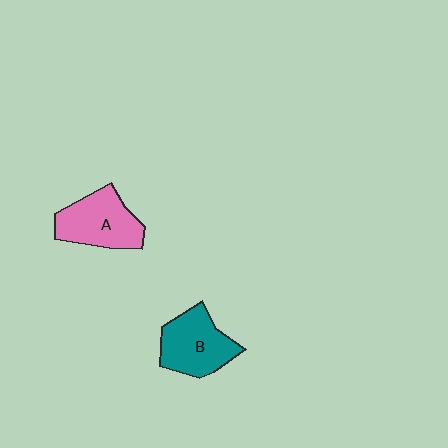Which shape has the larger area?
Shape A (pink).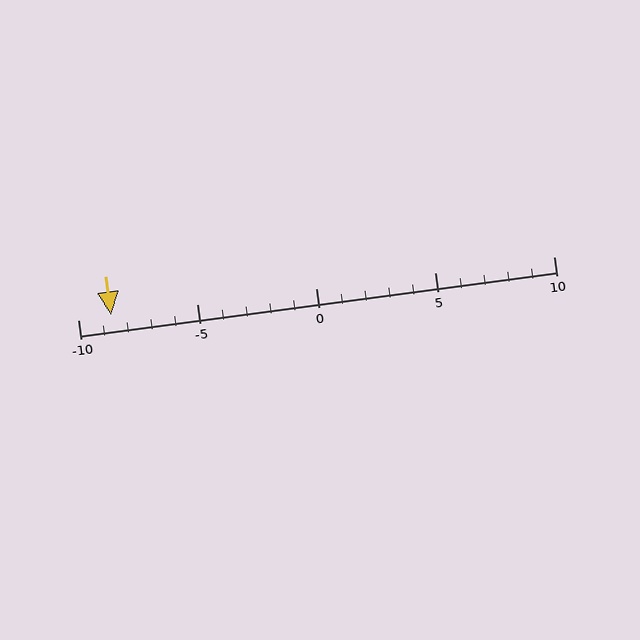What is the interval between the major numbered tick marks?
The major tick marks are spaced 5 units apart.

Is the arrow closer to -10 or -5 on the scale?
The arrow is closer to -10.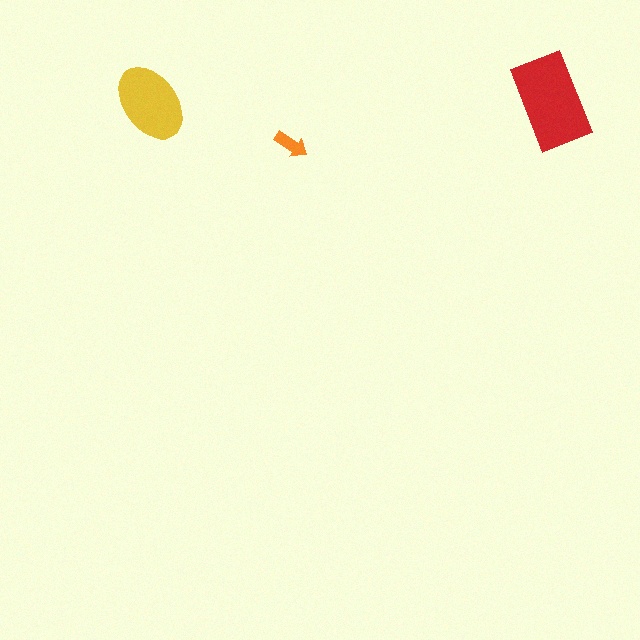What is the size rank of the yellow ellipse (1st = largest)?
2nd.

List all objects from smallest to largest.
The orange arrow, the yellow ellipse, the red rectangle.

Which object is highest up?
The red rectangle is topmost.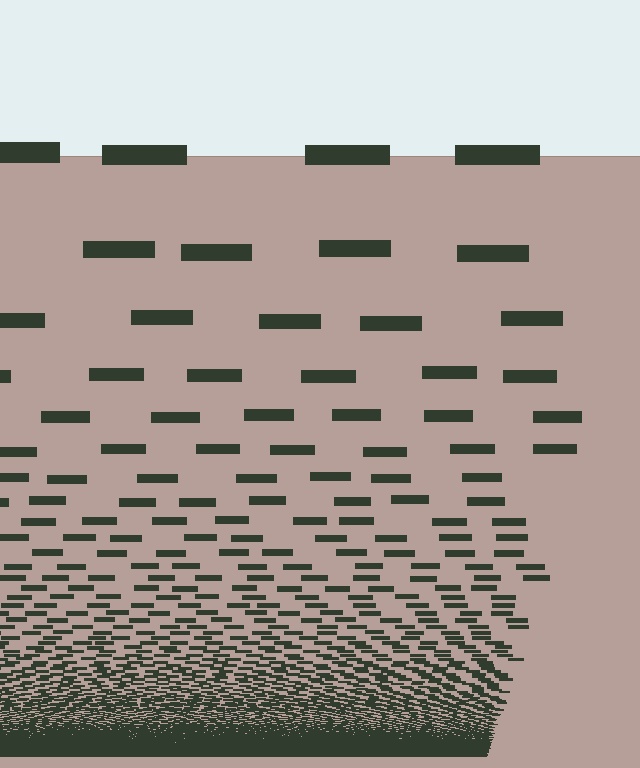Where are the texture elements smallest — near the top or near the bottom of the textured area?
Near the bottom.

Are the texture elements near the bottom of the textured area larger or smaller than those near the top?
Smaller. The gradient is inverted — elements near the bottom are smaller and denser.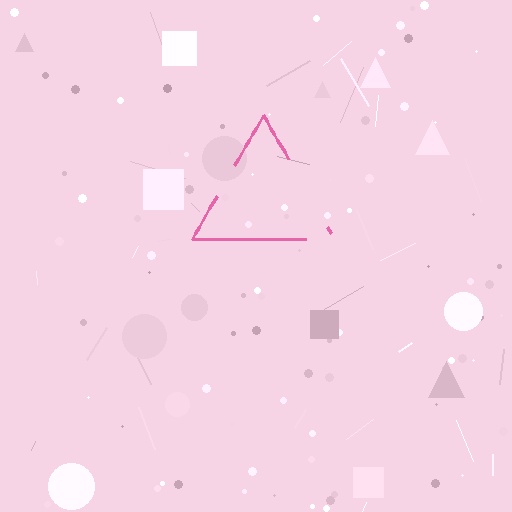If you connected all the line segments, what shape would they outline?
They would outline a triangle.